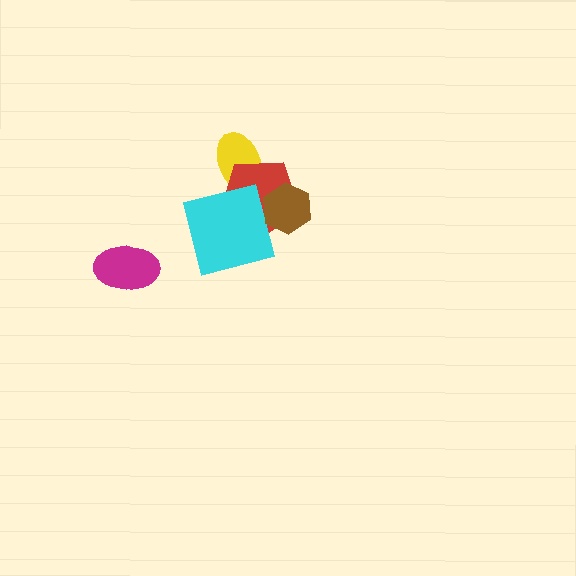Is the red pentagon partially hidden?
Yes, it is partially covered by another shape.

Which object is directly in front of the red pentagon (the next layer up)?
The cyan square is directly in front of the red pentagon.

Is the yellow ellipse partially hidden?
Yes, it is partially covered by another shape.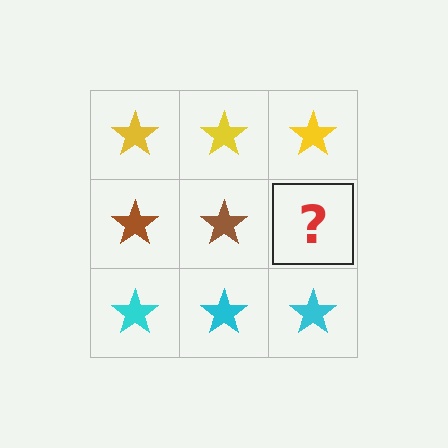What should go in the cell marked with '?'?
The missing cell should contain a brown star.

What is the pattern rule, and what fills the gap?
The rule is that each row has a consistent color. The gap should be filled with a brown star.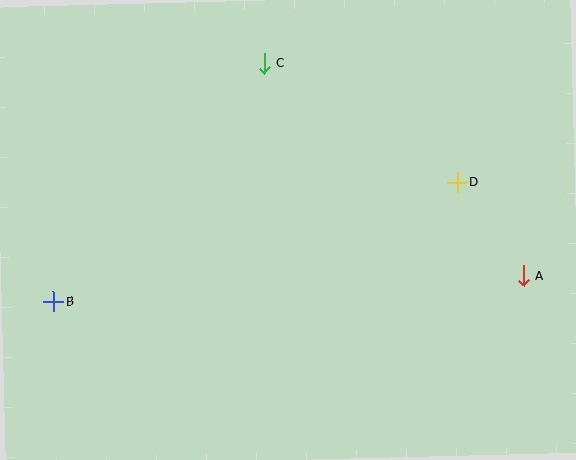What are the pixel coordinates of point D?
Point D is at (457, 182).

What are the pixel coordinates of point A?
Point A is at (523, 276).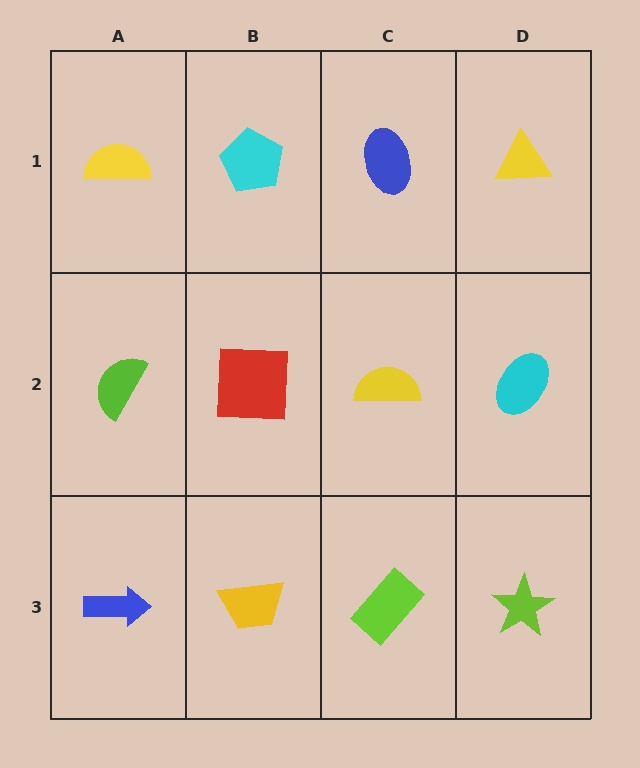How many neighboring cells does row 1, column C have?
3.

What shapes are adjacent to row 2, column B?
A cyan pentagon (row 1, column B), a yellow trapezoid (row 3, column B), a lime semicircle (row 2, column A), a yellow semicircle (row 2, column C).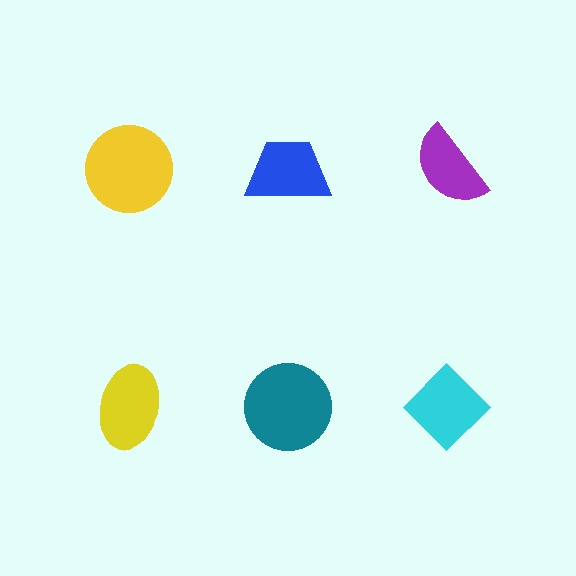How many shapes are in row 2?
3 shapes.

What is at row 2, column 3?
A cyan diamond.